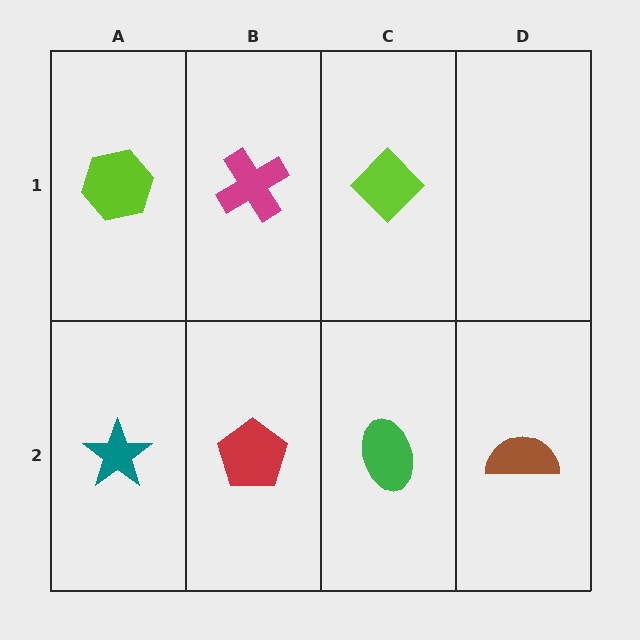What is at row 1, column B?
A magenta cross.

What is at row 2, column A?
A teal star.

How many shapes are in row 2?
4 shapes.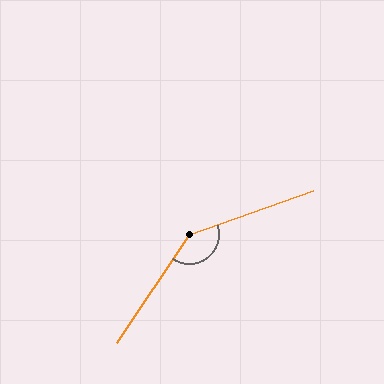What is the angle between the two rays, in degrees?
Approximately 143 degrees.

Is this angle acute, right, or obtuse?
It is obtuse.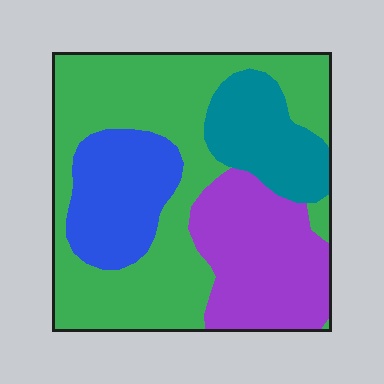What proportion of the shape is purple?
Purple takes up less than a quarter of the shape.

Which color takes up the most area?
Green, at roughly 45%.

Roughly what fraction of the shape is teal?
Teal covers around 15% of the shape.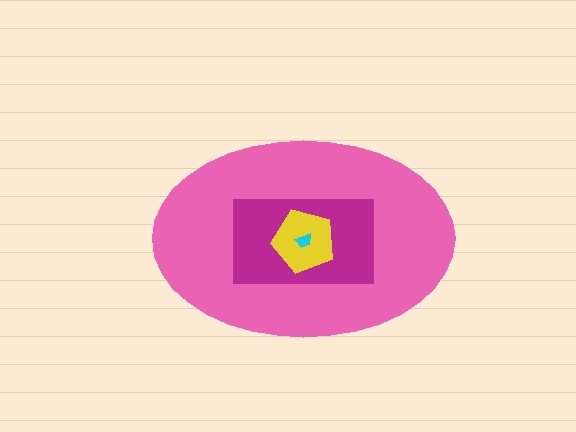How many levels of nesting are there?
4.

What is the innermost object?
The cyan trapezoid.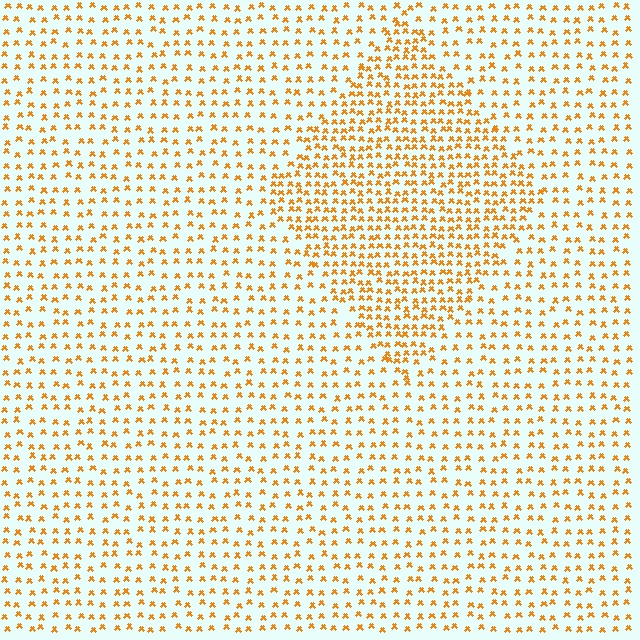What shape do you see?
I see a diamond.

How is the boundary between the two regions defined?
The boundary is defined by a change in element density (approximately 1.9x ratio). All elements are the same color, size, and shape.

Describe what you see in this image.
The image contains small orange elements arranged at two different densities. A diamond-shaped region is visible where the elements are more densely packed than the surrounding area.